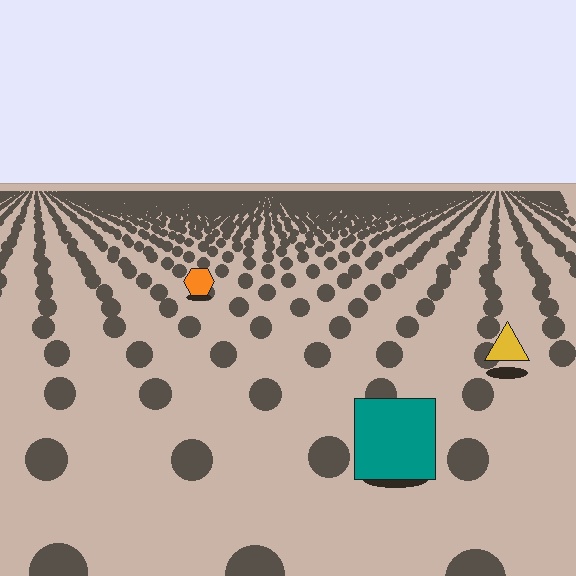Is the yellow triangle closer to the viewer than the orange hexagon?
Yes. The yellow triangle is closer — you can tell from the texture gradient: the ground texture is coarser near it.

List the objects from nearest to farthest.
From nearest to farthest: the teal square, the yellow triangle, the orange hexagon.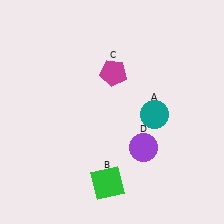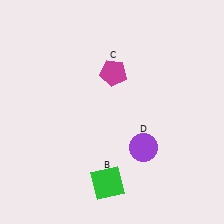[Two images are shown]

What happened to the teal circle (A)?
The teal circle (A) was removed in Image 2. It was in the bottom-right area of Image 1.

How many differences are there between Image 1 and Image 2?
There is 1 difference between the two images.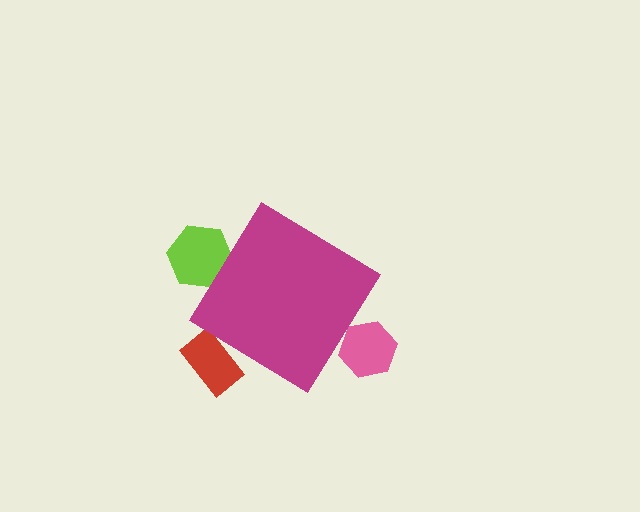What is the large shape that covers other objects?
A magenta diamond.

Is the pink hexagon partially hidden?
Yes, the pink hexagon is partially hidden behind the magenta diamond.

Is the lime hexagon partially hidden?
Yes, the lime hexagon is partially hidden behind the magenta diamond.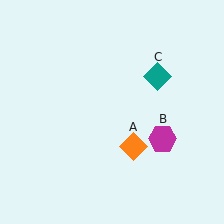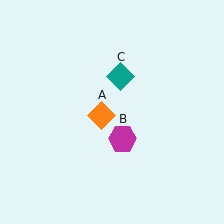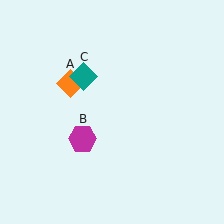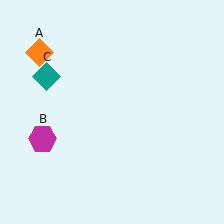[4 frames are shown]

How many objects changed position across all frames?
3 objects changed position: orange diamond (object A), magenta hexagon (object B), teal diamond (object C).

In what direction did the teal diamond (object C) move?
The teal diamond (object C) moved left.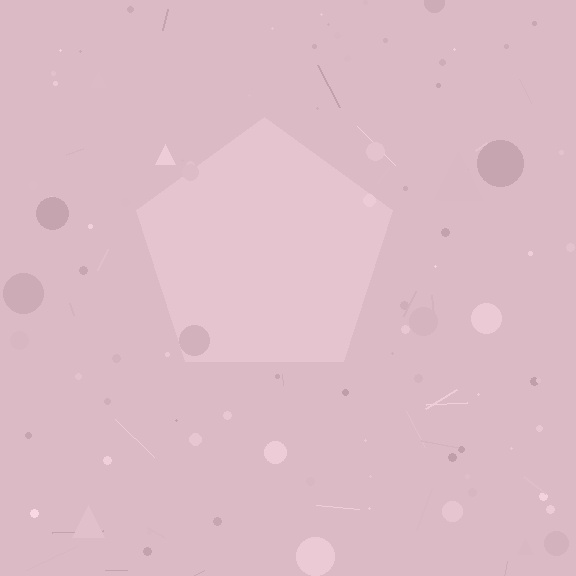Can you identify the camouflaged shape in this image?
The camouflaged shape is a pentagon.